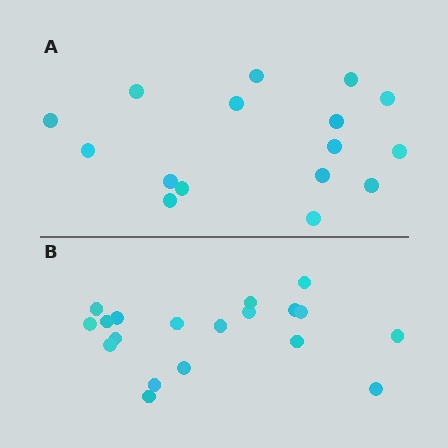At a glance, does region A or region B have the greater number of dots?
Region B (the bottom region) has more dots.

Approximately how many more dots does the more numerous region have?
Region B has just a few more — roughly 2 or 3 more dots than region A.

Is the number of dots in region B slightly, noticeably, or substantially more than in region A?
Region B has only slightly more — the two regions are fairly close. The ratio is roughly 1.2 to 1.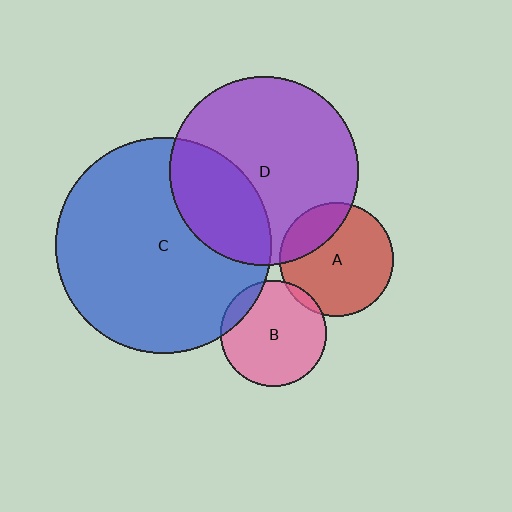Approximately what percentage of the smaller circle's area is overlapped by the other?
Approximately 25%.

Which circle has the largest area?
Circle C (blue).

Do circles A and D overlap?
Yes.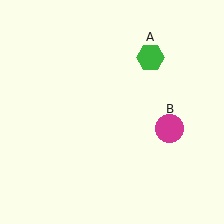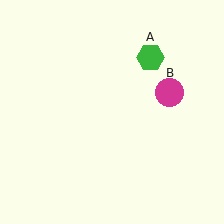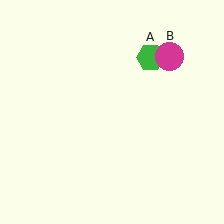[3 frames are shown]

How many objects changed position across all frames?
1 object changed position: magenta circle (object B).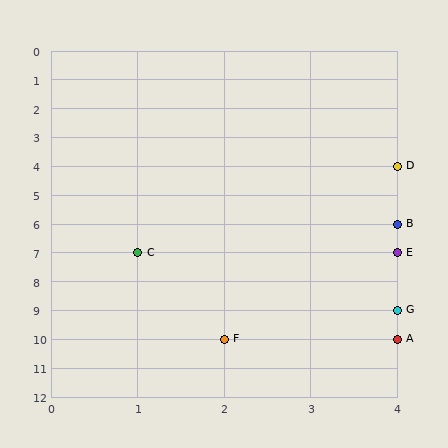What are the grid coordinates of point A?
Point A is at grid coordinates (4, 10).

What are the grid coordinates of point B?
Point B is at grid coordinates (4, 6).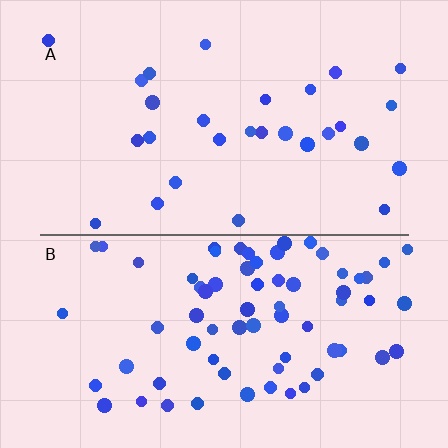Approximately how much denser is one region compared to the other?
Approximately 2.5× — region B over region A.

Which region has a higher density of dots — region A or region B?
B (the bottom).